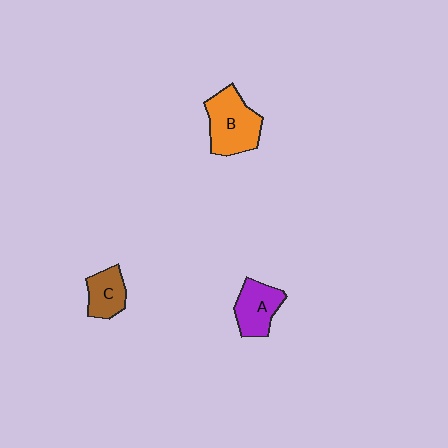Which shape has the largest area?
Shape B (orange).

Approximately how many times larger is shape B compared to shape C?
Approximately 1.7 times.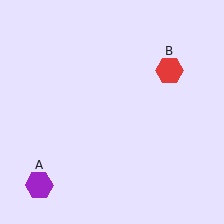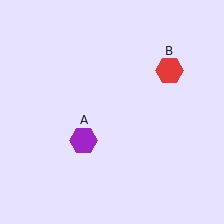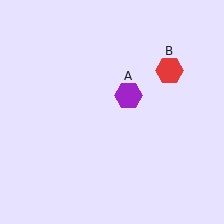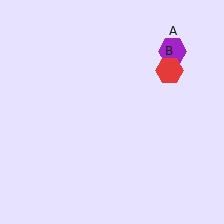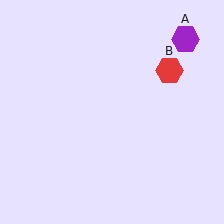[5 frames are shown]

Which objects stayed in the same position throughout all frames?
Red hexagon (object B) remained stationary.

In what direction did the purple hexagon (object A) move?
The purple hexagon (object A) moved up and to the right.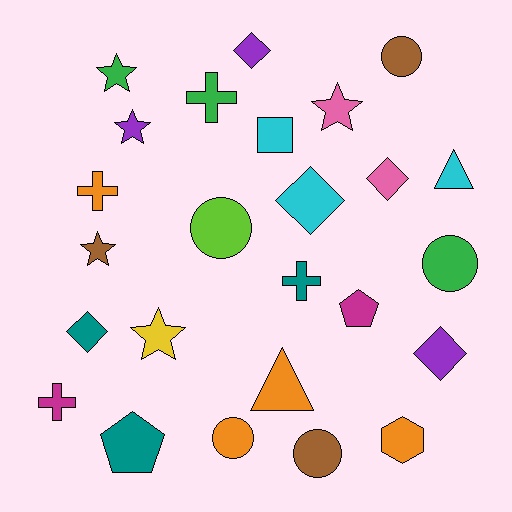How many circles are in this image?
There are 5 circles.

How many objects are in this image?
There are 25 objects.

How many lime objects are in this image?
There is 1 lime object.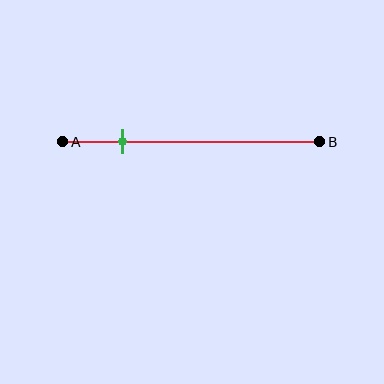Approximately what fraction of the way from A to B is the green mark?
The green mark is approximately 25% of the way from A to B.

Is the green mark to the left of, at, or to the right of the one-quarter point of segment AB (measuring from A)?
The green mark is approximately at the one-quarter point of segment AB.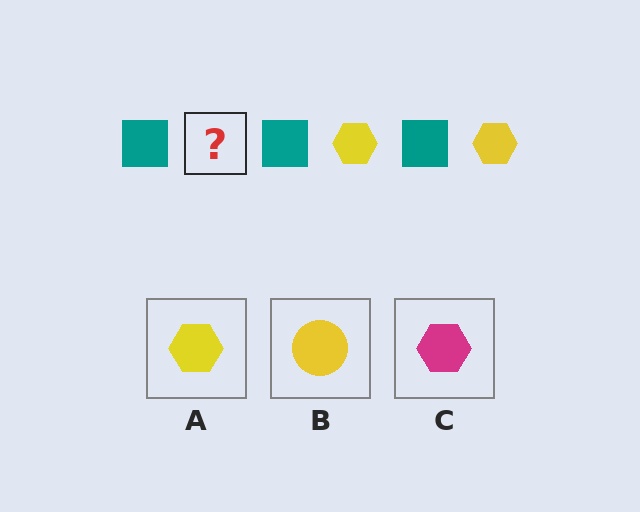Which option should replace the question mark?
Option A.